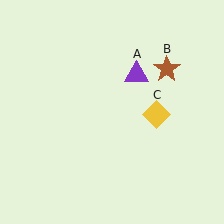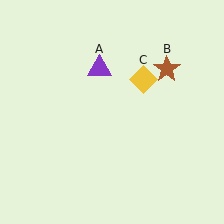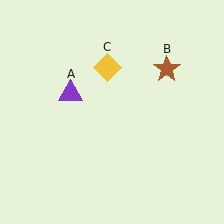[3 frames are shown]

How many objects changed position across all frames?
2 objects changed position: purple triangle (object A), yellow diamond (object C).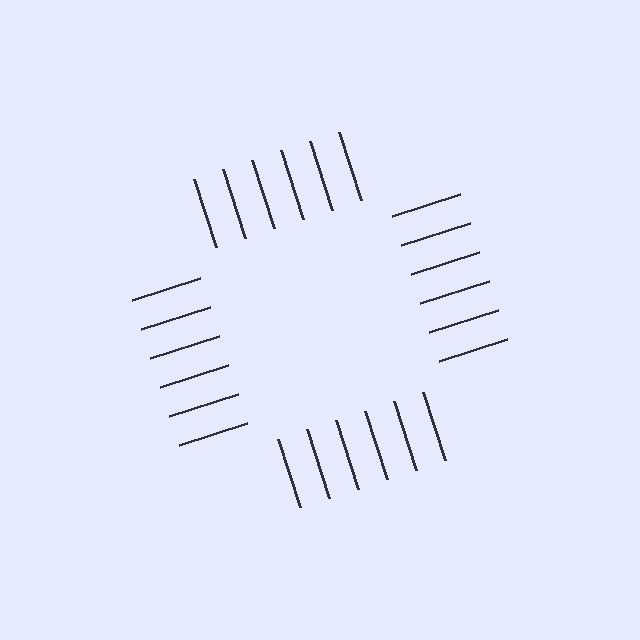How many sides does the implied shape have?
4 sides — the line-ends trace a square.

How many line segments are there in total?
24 — 6 along each of the 4 edges.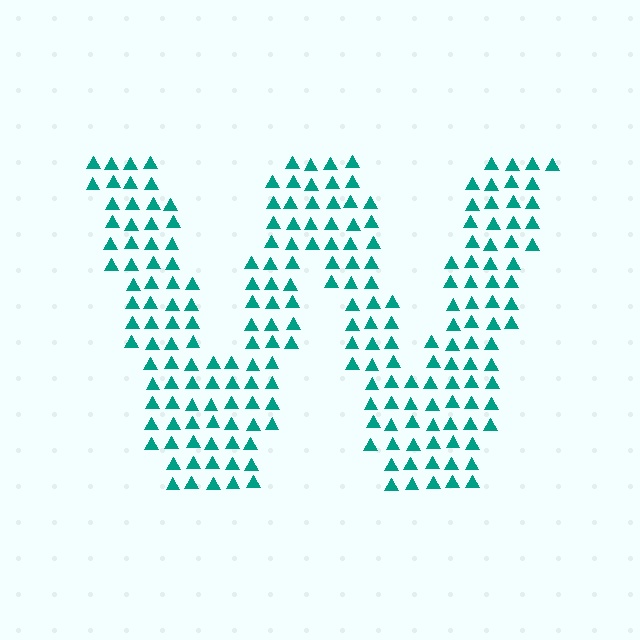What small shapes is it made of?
It is made of small triangles.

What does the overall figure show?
The overall figure shows the letter W.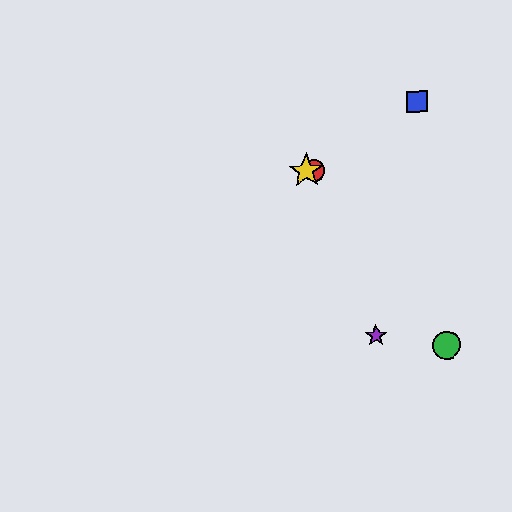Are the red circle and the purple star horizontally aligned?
No, the red circle is at y≈171 and the purple star is at y≈336.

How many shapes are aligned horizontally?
2 shapes (the red circle, the yellow star) are aligned horizontally.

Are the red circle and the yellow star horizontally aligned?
Yes, both are at y≈171.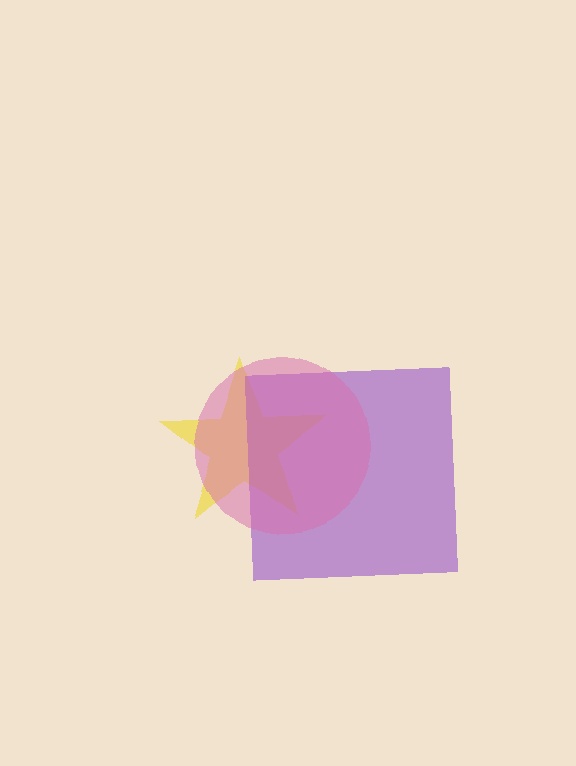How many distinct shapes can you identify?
There are 3 distinct shapes: a yellow star, a purple square, a pink circle.